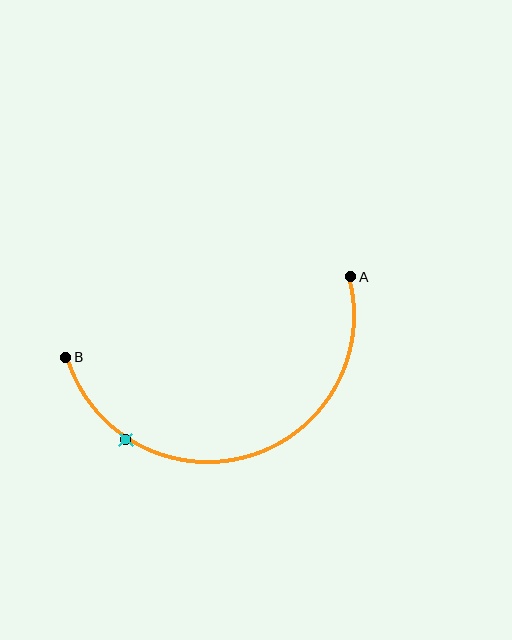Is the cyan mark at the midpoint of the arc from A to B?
No. The cyan mark lies on the arc but is closer to endpoint B. The arc midpoint would be at the point on the curve equidistant along the arc from both A and B.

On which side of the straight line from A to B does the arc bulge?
The arc bulges below the straight line connecting A and B.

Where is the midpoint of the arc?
The arc midpoint is the point on the curve farthest from the straight line joining A and B. It sits below that line.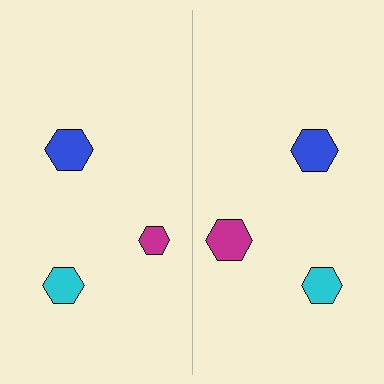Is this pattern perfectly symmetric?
No, the pattern is not perfectly symmetric. The magenta hexagon on the right side has a different size than its mirror counterpart.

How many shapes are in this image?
There are 6 shapes in this image.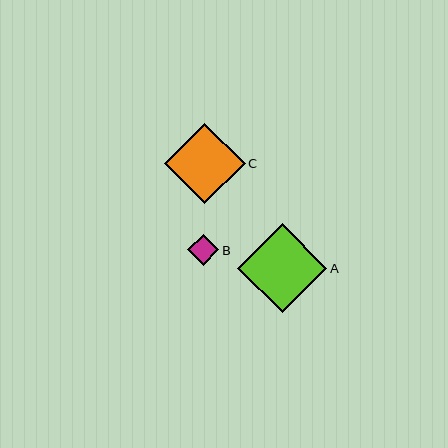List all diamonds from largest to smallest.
From largest to smallest: A, C, B.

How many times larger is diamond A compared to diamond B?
Diamond A is approximately 2.9 times the size of diamond B.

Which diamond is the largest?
Diamond A is the largest with a size of approximately 89 pixels.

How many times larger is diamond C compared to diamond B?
Diamond C is approximately 2.6 times the size of diamond B.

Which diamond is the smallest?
Diamond B is the smallest with a size of approximately 31 pixels.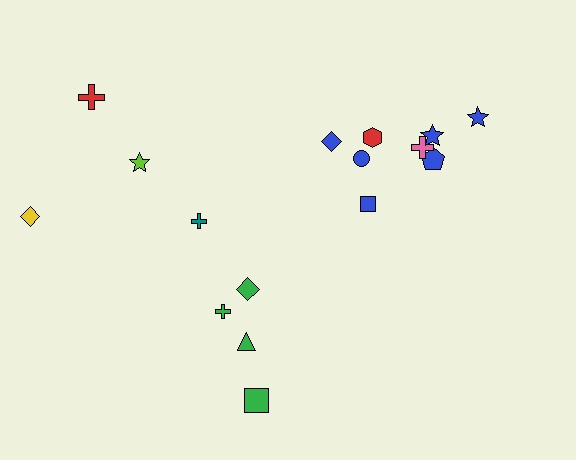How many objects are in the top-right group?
There are 8 objects.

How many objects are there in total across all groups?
There are 16 objects.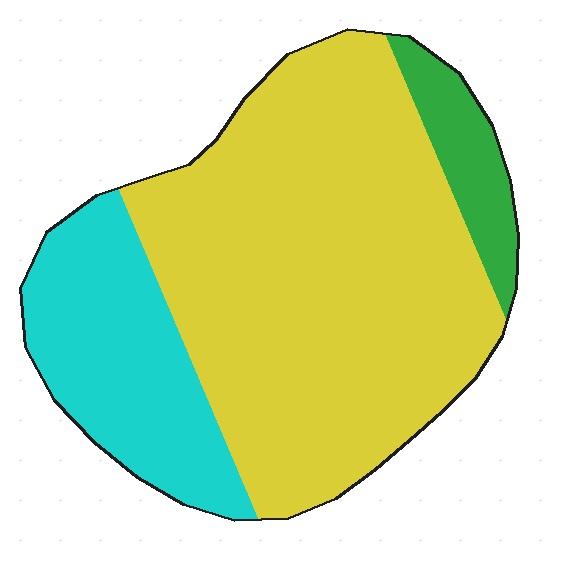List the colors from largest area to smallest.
From largest to smallest: yellow, cyan, green.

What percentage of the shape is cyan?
Cyan covers 23% of the shape.